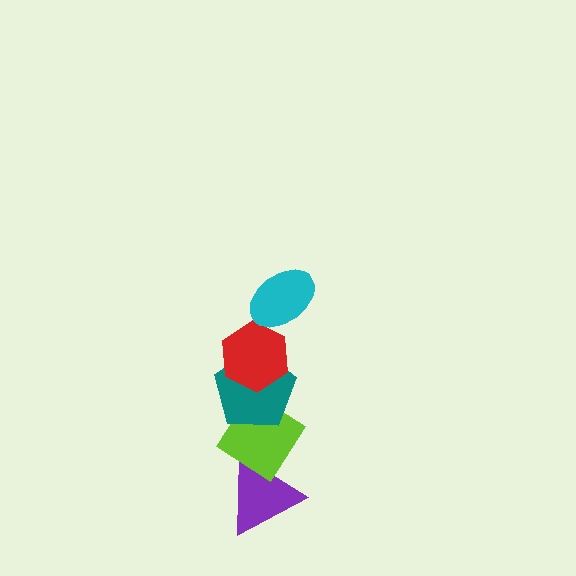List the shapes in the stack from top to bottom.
From top to bottom: the cyan ellipse, the red hexagon, the teal pentagon, the lime diamond, the purple triangle.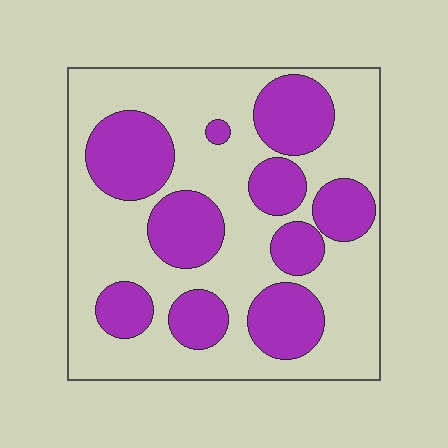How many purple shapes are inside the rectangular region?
10.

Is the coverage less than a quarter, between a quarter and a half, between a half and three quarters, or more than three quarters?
Between a quarter and a half.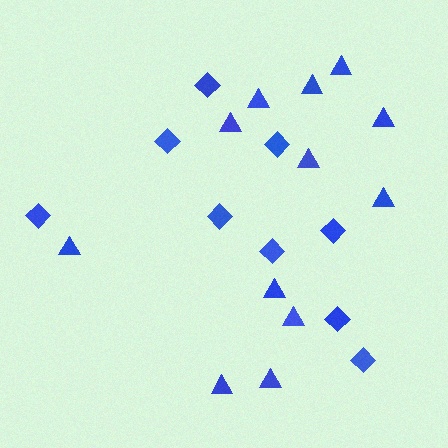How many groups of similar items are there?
There are 2 groups: one group of triangles (12) and one group of diamonds (9).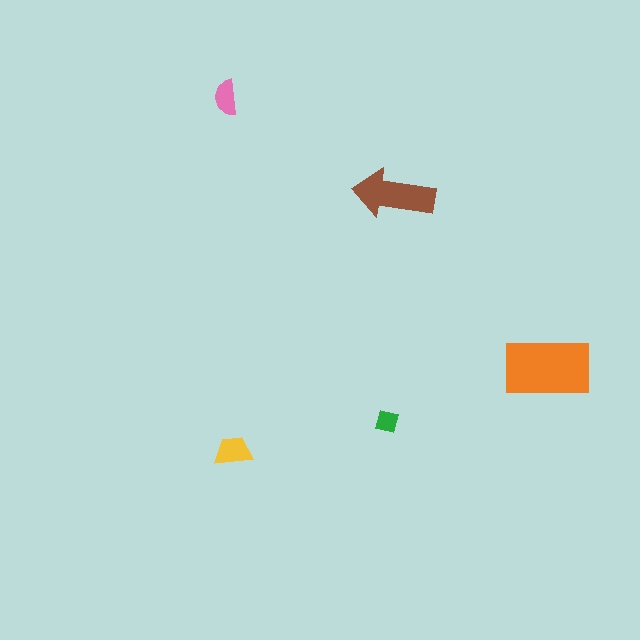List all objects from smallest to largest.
The green square, the pink semicircle, the yellow trapezoid, the brown arrow, the orange rectangle.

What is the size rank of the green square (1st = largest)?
5th.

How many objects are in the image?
There are 5 objects in the image.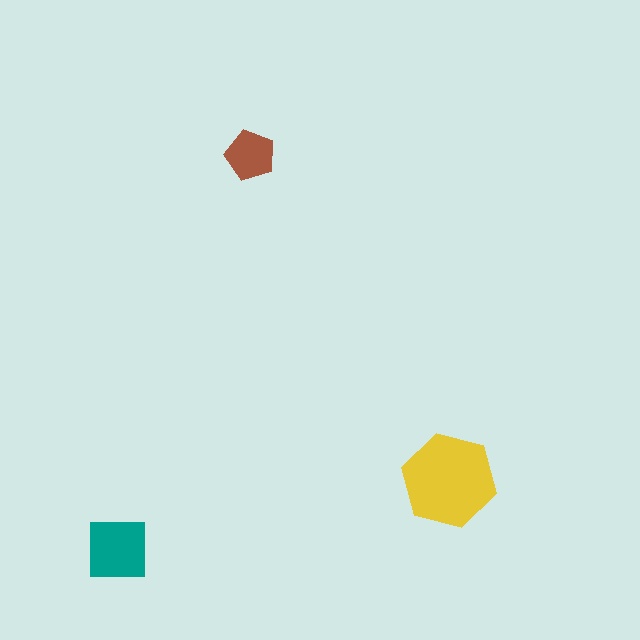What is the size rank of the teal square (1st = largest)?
2nd.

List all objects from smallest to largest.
The brown pentagon, the teal square, the yellow hexagon.